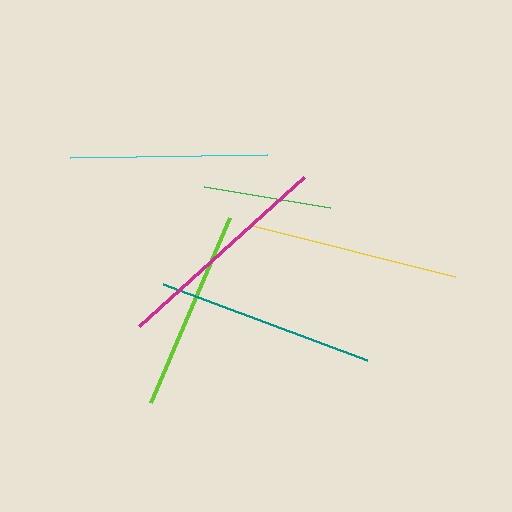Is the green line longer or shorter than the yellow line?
The yellow line is longer than the green line.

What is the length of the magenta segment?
The magenta segment is approximately 222 pixels long.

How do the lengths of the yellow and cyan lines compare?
The yellow and cyan lines are approximately the same length.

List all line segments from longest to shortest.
From longest to shortest: magenta, teal, yellow, lime, cyan, green.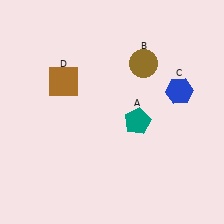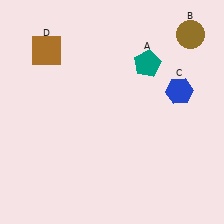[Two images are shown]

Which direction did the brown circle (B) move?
The brown circle (B) moved right.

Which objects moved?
The objects that moved are: the teal pentagon (A), the brown circle (B), the brown square (D).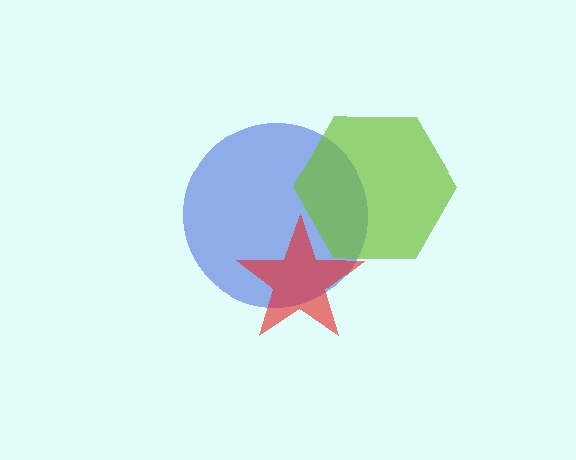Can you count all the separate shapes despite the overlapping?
Yes, there are 3 separate shapes.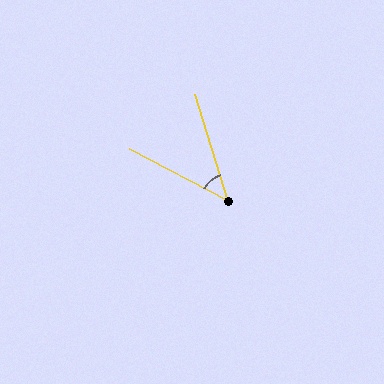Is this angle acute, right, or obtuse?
It is acute.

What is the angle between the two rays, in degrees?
Approximately 45 degrees.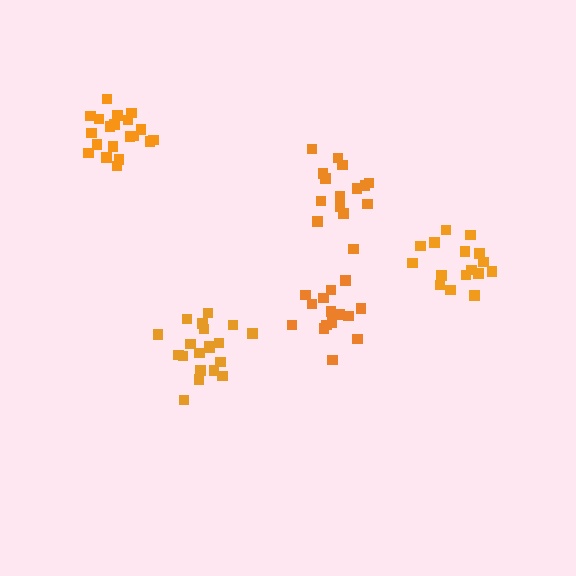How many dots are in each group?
Group 1: 15 dots, Group 2: 16 dots, Group 3: 20 dots, Group 4: 15 dots, Group 5: 20 dots (86 total).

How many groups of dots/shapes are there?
There are 5 groups.